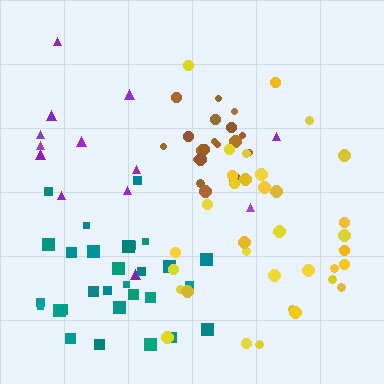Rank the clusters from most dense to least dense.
brown, teal, yellow, purple.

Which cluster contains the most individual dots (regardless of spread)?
Yellow (34).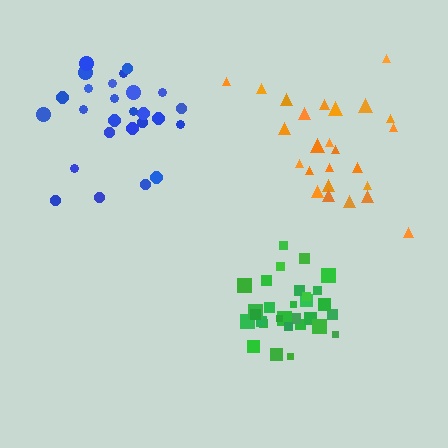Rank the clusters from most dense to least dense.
green, blue, orange.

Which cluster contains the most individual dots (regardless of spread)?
Green (30).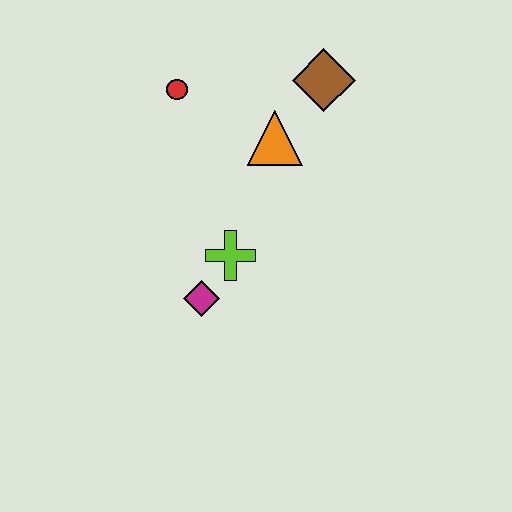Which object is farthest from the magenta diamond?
The brown diamond is farthest from the magenta diamond.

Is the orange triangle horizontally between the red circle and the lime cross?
No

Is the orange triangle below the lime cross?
No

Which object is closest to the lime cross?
The magenta diamond is closest to the lime cross.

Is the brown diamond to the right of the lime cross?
Yes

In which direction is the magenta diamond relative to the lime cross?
The magenta diamond is below the lime cross.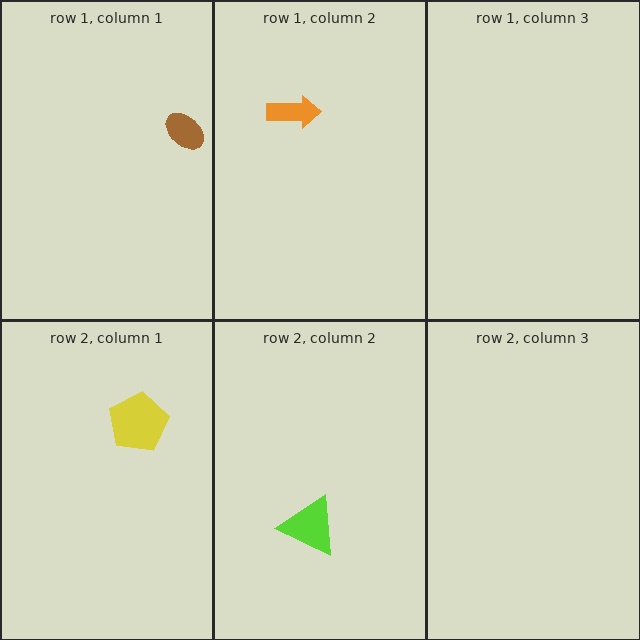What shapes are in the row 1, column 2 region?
The orange arrow.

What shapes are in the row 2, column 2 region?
The lime triangle.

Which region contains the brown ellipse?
The row 1, column 1 region.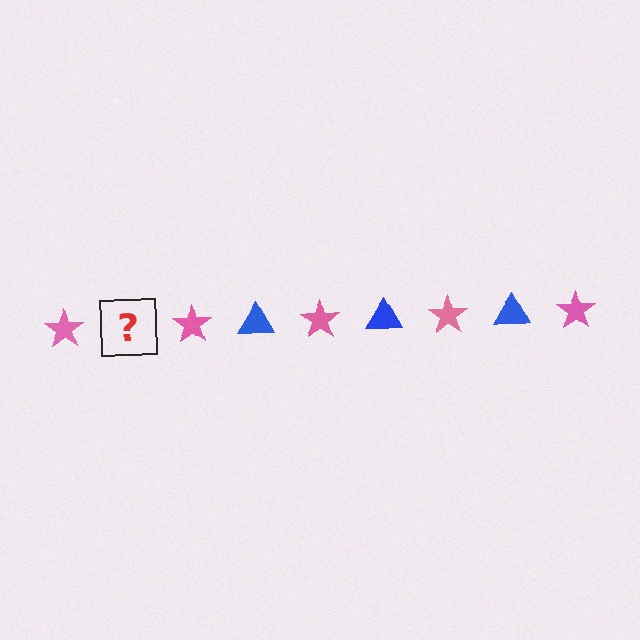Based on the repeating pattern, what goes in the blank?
The blank should be a blue triangle.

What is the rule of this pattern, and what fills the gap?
The rule is that the pattern alternates between pink star and blue triangle. The gap should be filled with a blue triangle.